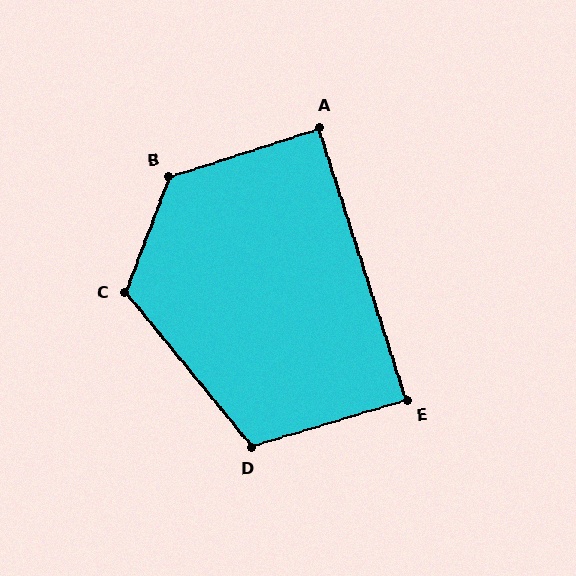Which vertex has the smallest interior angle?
E, at approximately 89 degrees.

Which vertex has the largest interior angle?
B, at approximately 129 degrees.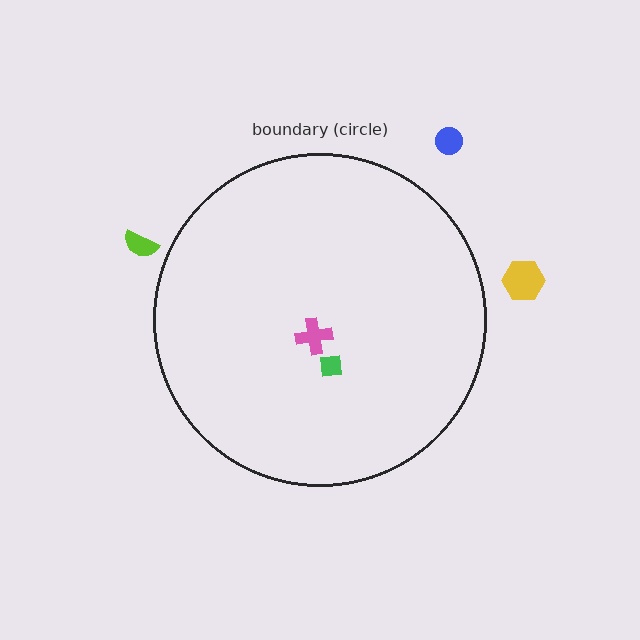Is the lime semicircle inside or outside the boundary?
Outside.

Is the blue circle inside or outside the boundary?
Outside.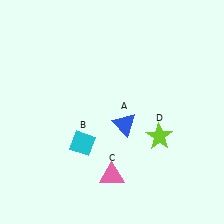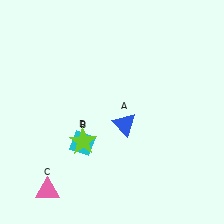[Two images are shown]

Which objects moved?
The objects that moved are: the pink triangle (C), the lime star (D).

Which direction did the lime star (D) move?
The lime star (D) moved left.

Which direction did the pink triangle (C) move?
The pink triangle (C) moved left.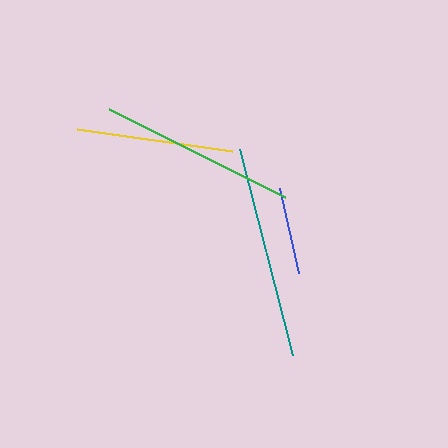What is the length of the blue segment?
The blue segment is approximately 87 pixels long.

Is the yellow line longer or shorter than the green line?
The green line is longer than the yellow line.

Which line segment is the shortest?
The blue line is the shortest at approximately 87 pixels.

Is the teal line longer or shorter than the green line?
The teal line is longer than the green line.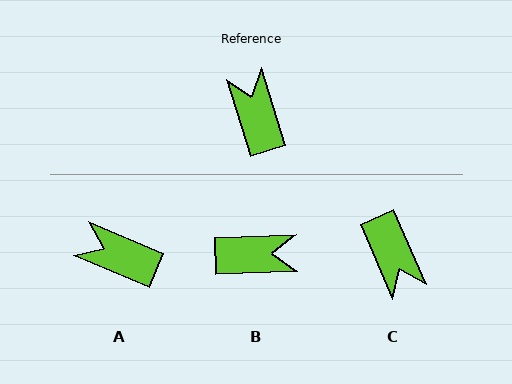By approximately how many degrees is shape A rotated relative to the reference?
Approximately 49 degrees counter-clockwise.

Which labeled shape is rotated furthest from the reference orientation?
C, about 174 degrees away.